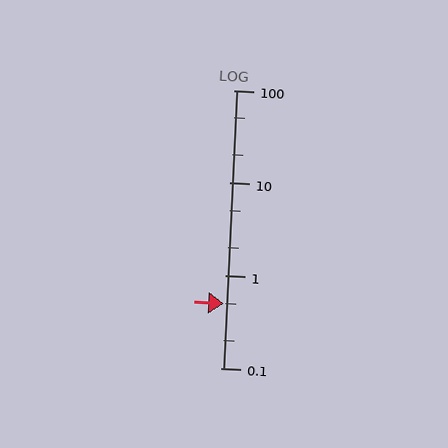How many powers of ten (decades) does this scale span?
The scale spans 3 decades, from 0.1 to 100.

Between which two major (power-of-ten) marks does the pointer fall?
The pointer is between 0.1 and 1.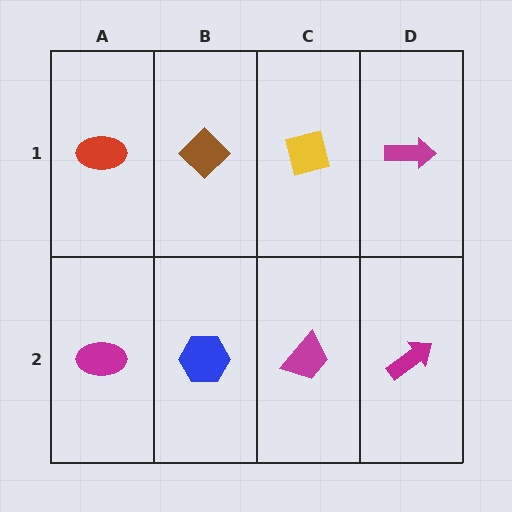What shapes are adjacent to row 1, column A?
A magenta ellipse (row 2, column A), a brown diamond (row 1, column B).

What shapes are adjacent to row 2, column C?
A yellow square (row 1, column C), a blue hexagon (row 2, column B), a magenta arrow (row 2, column D).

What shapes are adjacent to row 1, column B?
A blue hexagon (row 2, column B), a red ellipse (row 1, column A), a yellow square (row 1, column C).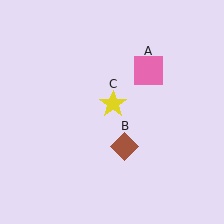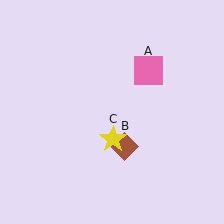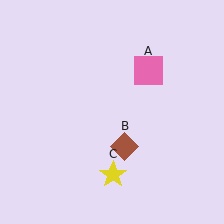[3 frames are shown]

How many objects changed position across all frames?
1 object changed position: yellow star (object C).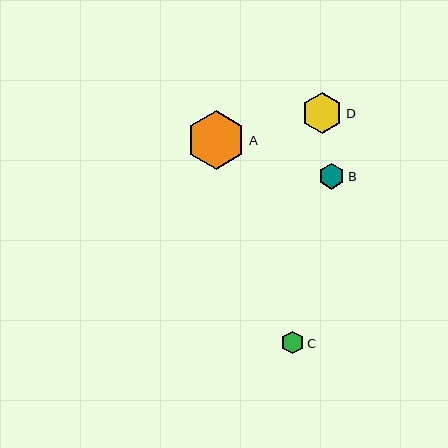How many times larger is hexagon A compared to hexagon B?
Hexagon A is approximately 2.3 times the size of hexagon B.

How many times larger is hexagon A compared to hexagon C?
Hexagon A is approximately 2.6 times the size of hexagon C.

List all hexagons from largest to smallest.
From largest to smallest: A, D, B, C.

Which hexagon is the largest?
Hexagon A is the largest with a size of approximately 59 pixels.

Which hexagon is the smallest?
Hexagon C is the smallest with a size of approximately 23 pixels.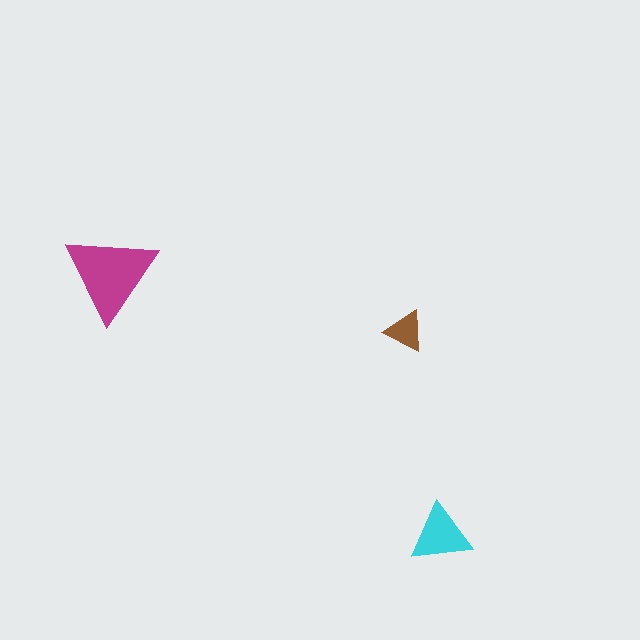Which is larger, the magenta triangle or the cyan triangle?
The magenta one.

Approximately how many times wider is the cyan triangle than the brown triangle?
About 1.5 times wider.